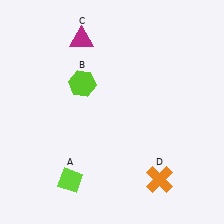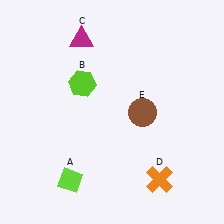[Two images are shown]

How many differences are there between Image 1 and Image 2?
There is 1 difference between the two images.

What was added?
A brown circle (E) was added in Image 2.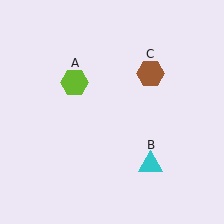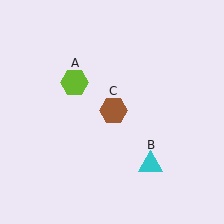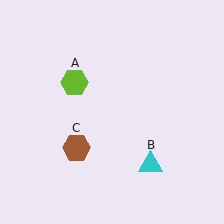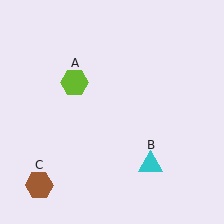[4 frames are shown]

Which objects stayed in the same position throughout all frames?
Lime hexagon (object A) and cyan triangle (object B) remained stationary.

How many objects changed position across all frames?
1 object changed position: brown hexagon (object C).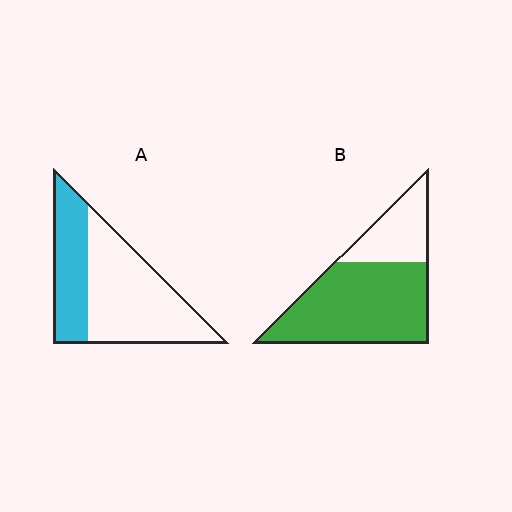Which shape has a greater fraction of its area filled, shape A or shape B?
Shape B.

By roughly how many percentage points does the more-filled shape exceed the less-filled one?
By roughly 35 percentage points (B over A).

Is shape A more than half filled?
No.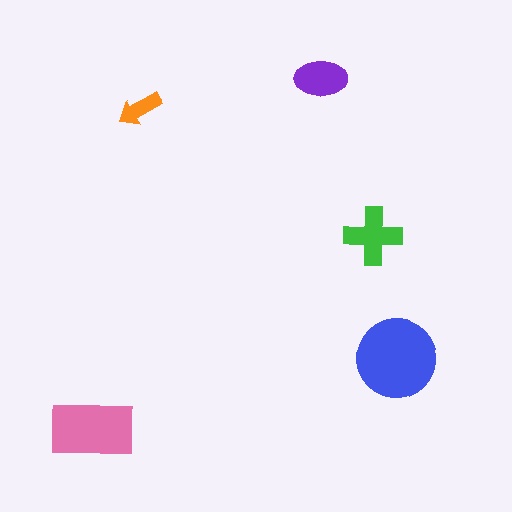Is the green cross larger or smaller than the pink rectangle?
Smaller.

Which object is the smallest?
The orange arrow.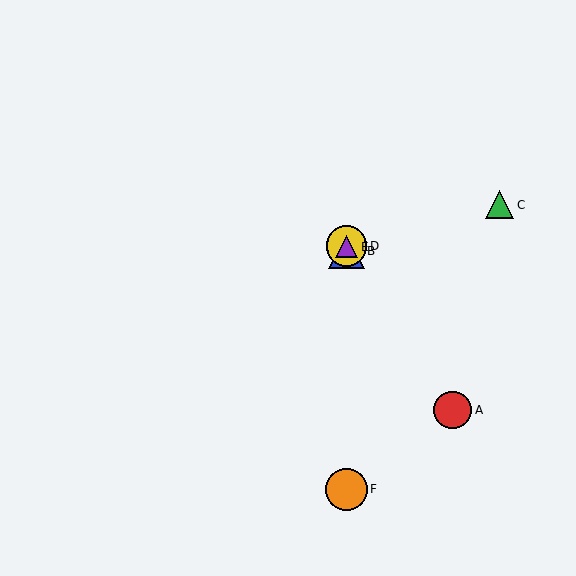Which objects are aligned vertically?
Objects B, D, E, F are aligned vertically.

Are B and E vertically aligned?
Yes, both are at x≈347.